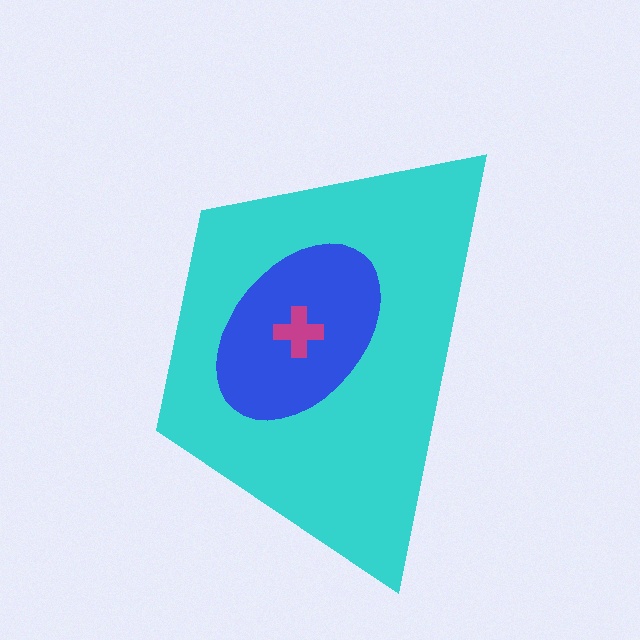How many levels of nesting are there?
3.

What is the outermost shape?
The cyan trapezoid.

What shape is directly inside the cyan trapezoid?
The blue ellipse.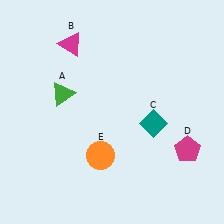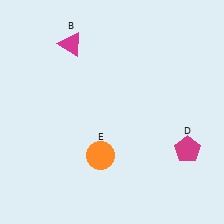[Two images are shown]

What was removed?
The green triangle (A), the teal diamond (C) were removed in Image 2.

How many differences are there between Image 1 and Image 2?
There are 2 differences between the two images.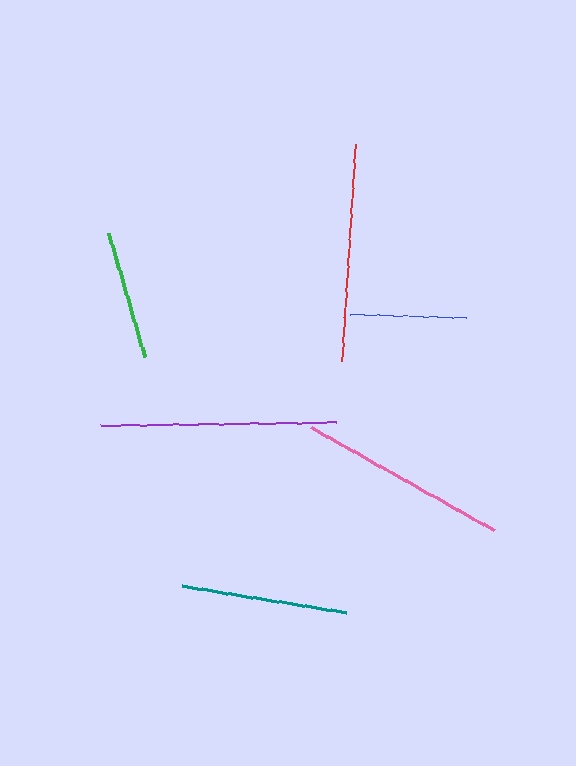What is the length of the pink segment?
The pink segment is approximately 210 pixels long.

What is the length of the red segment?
The red segment is approximately 217 pixels long.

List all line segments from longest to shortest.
From longest to shortest: purple, red, pink, teal, green, blue.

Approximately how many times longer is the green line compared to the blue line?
The green line is approximately 1.1 times the length of the blue line.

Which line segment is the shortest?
The blue line is the shortest at approximately 115 pixels.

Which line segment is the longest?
The purple line is the longest at approximately 236 pixels.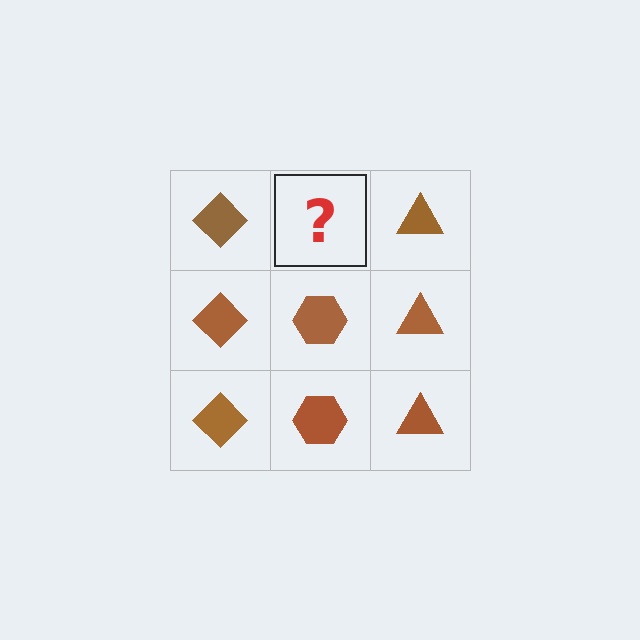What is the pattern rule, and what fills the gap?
The rule is that each column has a consistent shape. The gap should be filled with a brown hexagon.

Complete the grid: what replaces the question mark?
The question mark should be replaced with a brown hexagon.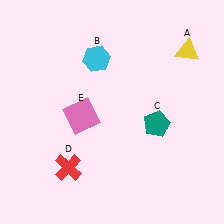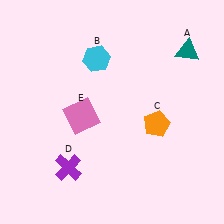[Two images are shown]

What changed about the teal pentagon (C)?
In Image 1, C is teal. In Image 2, it changed to orange.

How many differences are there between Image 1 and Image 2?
There are 3 differences between the two images.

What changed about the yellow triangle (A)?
In Image 1, A is yellow. In Image 2, it changed to teal.